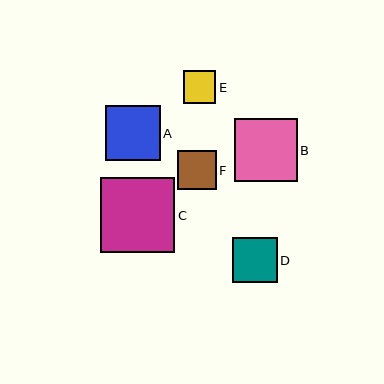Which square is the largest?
Square C is the largest with a size of approximately 74 pixels.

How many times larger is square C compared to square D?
Square C is approximately 1.7 times the size of square D.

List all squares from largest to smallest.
From largest to smallest: C, B, A, D, F, E.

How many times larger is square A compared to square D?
Square A is approximately 1.2 times the size of square D.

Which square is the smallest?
Square E is the smallest with a size of approximately 33 pixels.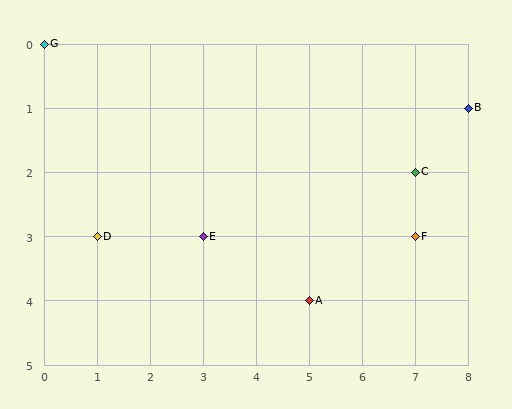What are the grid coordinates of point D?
Point D is at grid coordinates (1, 3).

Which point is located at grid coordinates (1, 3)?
Point D is at (1, 3).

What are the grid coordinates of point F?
Point F is at grid coordinates (7, 3).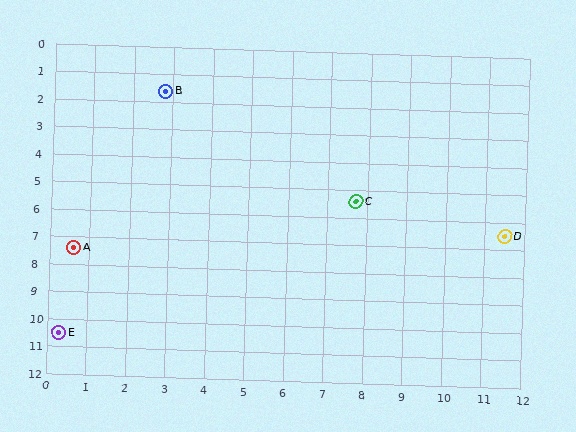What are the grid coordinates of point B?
Point B is at approximately (2.8, 1.6).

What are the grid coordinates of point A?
Point A is at approximately (0.6, 7.4).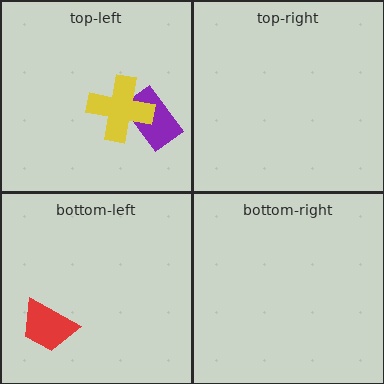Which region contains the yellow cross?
The top-left region.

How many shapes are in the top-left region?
2.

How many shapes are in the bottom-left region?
1.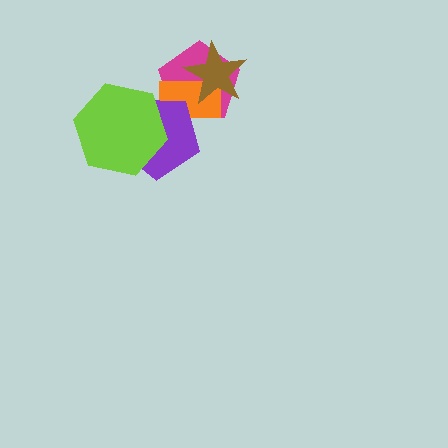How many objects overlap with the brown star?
2 objects overlap with the brown star.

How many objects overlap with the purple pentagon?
3 objects overlap with the purple pentagon.